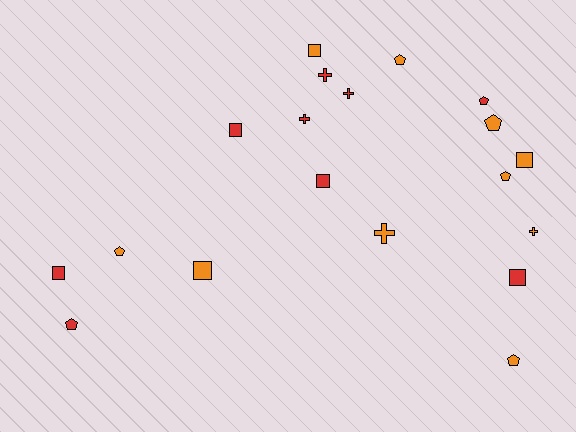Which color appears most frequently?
Orange, with 10 objects.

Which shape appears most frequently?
Pentagon, with 7 objects.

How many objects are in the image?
There are 19 objects.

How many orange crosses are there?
There are 2 orange crosses.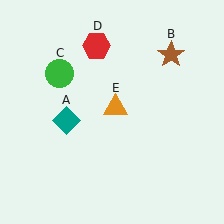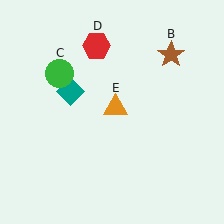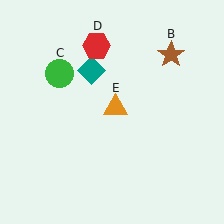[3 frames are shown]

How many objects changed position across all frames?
1 object changed position: teal diamond (object A).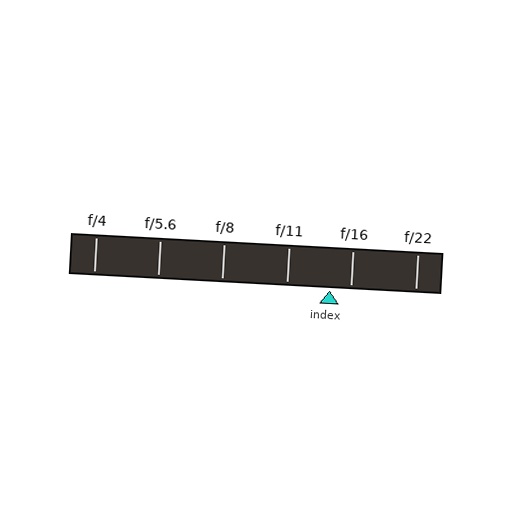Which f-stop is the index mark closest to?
The index mark is closest to f/16.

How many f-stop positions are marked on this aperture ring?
There are 6 f-stop positions marked.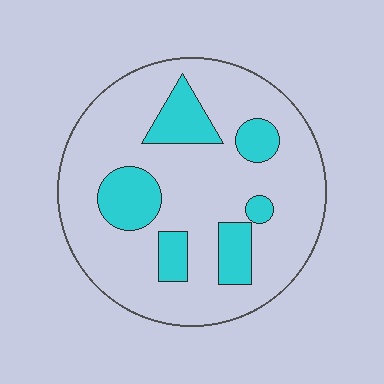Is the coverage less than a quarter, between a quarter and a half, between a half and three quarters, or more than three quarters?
Less than a quarter.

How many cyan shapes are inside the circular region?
6.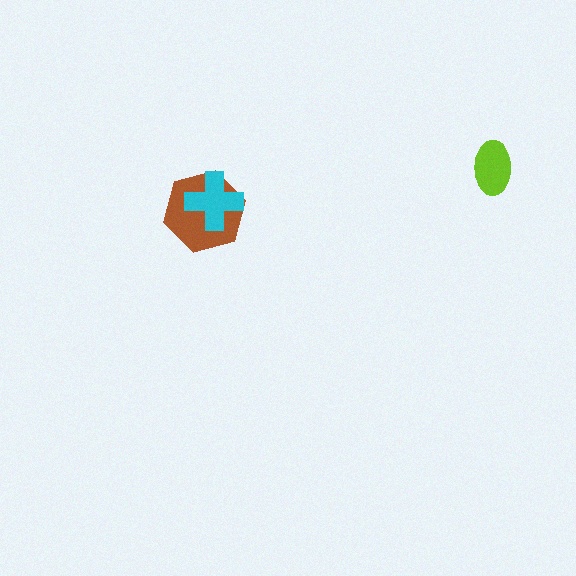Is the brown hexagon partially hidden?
Yes, it is partially covered by another shape.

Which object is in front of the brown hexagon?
The cyan cross is in front of the brown hexagon.